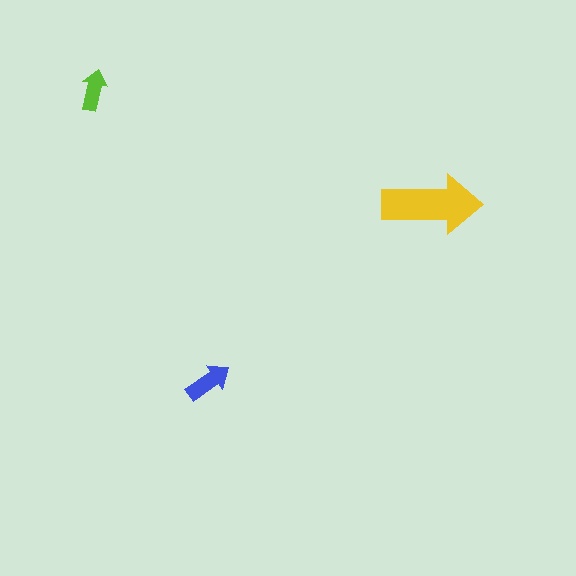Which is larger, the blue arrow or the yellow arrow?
The yellow one.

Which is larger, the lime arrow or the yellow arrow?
The yellow one.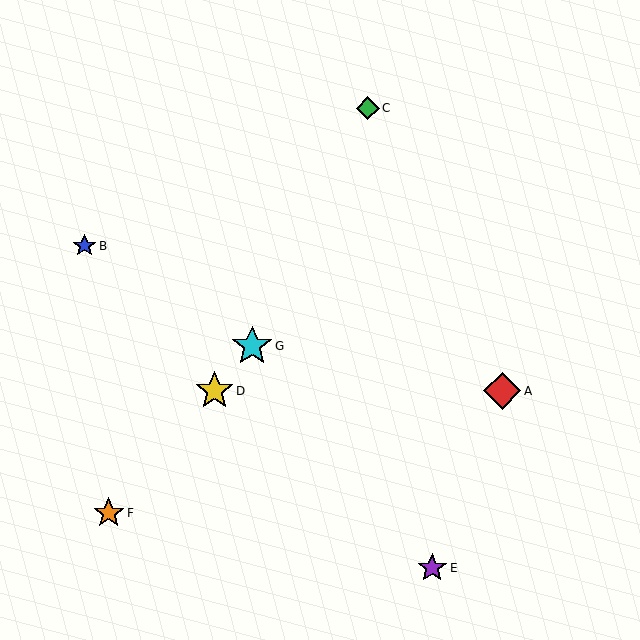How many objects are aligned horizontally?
2 objects (A, D) are aligned horizontally.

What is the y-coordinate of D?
Object D is at y≈391.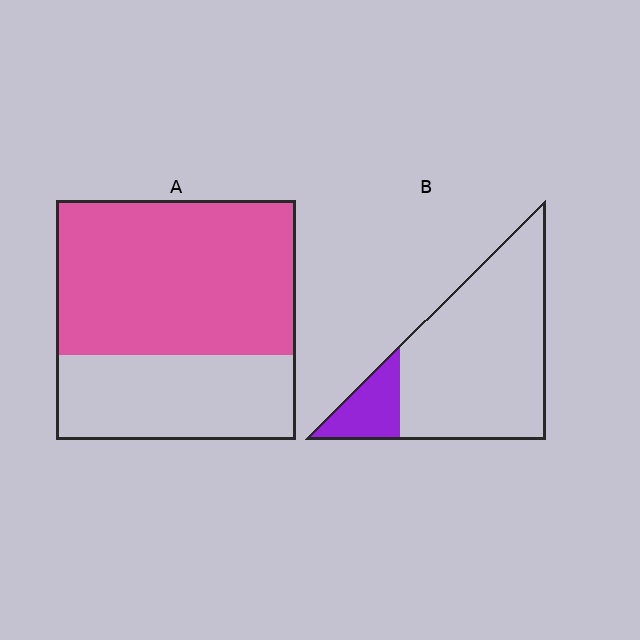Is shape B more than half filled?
No.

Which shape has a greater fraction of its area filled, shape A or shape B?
Shape A.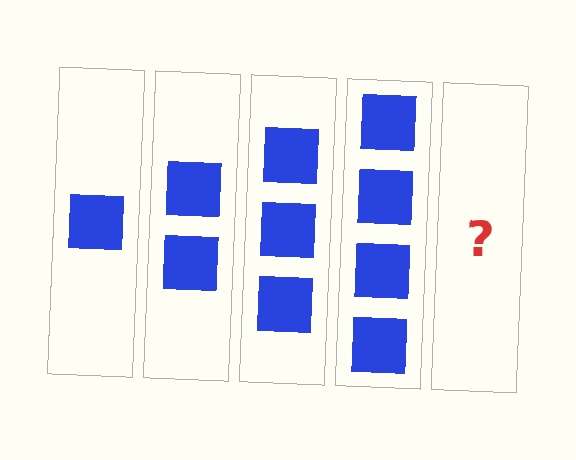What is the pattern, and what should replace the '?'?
The pattern is that each step adds one more square. The '?' should be 5 squares.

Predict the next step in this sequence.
The next step is 5 squares.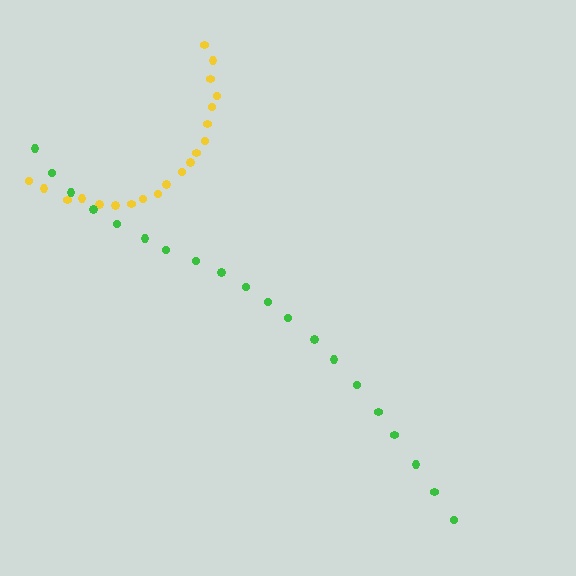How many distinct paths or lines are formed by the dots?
There are 2 distinct paths.